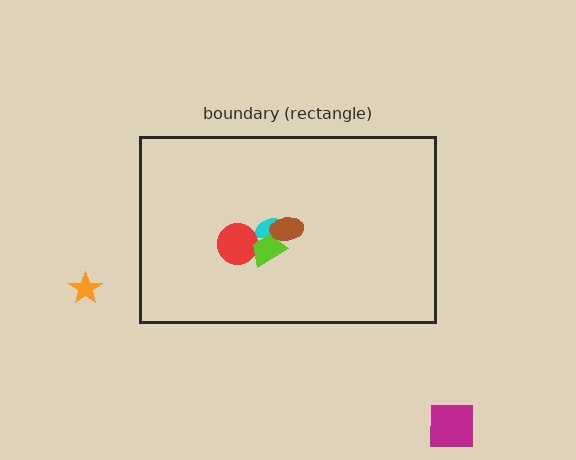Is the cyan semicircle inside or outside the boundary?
Inside.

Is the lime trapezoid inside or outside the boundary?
Inside.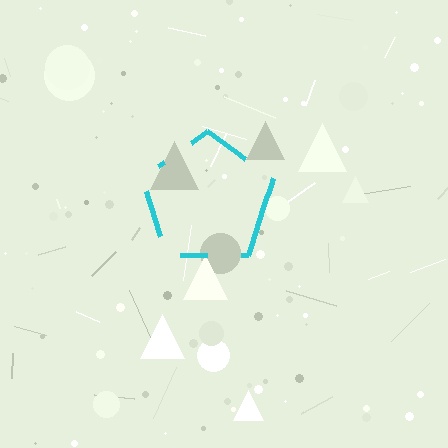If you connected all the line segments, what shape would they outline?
They would outline a pentagon.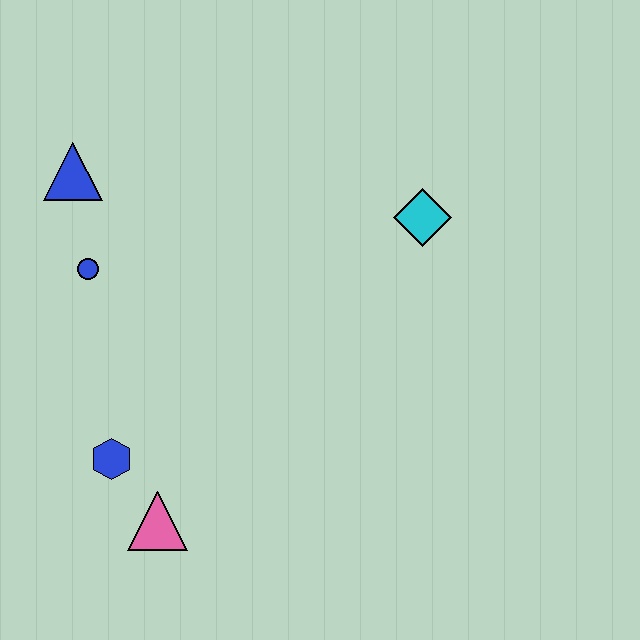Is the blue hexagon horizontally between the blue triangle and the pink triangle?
Yes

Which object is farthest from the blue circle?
The cyan diamond is farthest from the blue circle.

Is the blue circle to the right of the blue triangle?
Yes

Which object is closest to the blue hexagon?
The pink triangle is closest to the blue hexagon.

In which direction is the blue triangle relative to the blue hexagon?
The blue triangle is above the blue hexagon.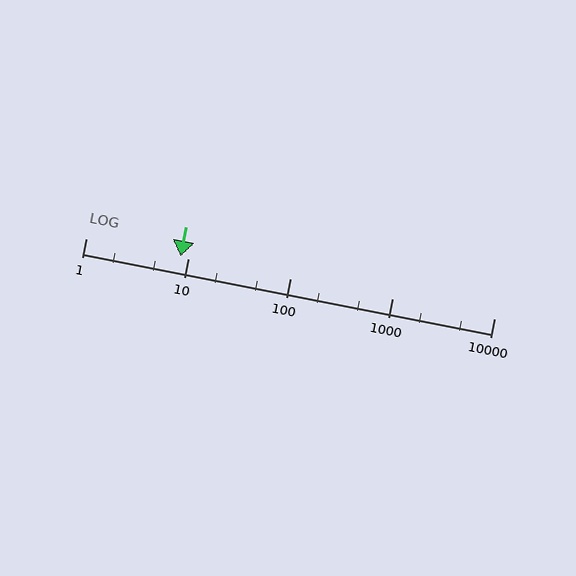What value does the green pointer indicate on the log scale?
The pointer indicates approximately 8.4.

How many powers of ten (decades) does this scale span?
The scale spans 4 decades, from 1 to 10000.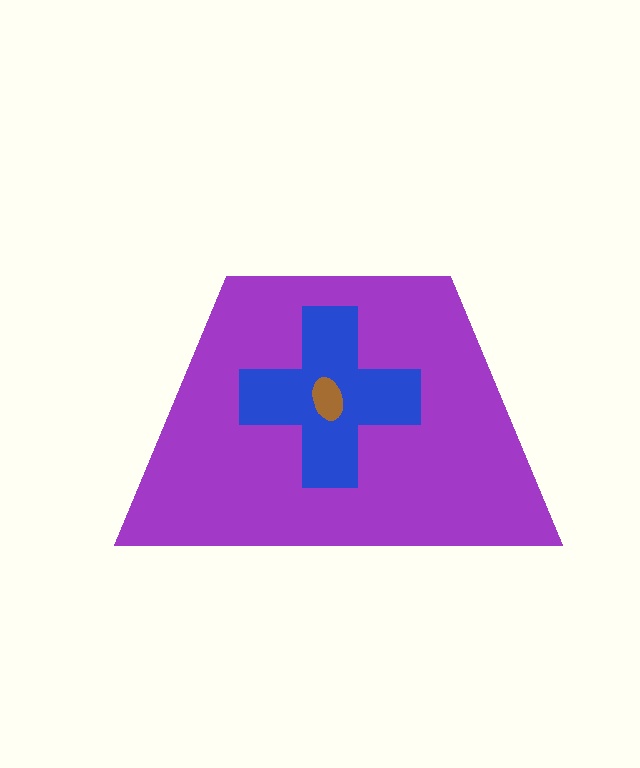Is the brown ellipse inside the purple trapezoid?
Yes.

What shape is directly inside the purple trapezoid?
The blue cross.